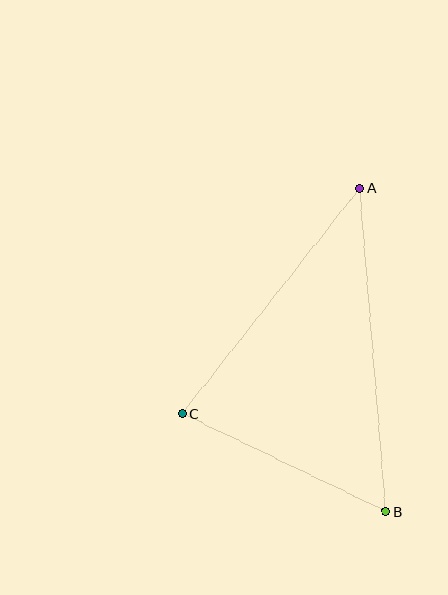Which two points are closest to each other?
Points B and C are closest to each other.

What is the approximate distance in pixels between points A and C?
The distance between A and C is approximately 287 pixels.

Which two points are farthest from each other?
Points A and B are farthest from each other.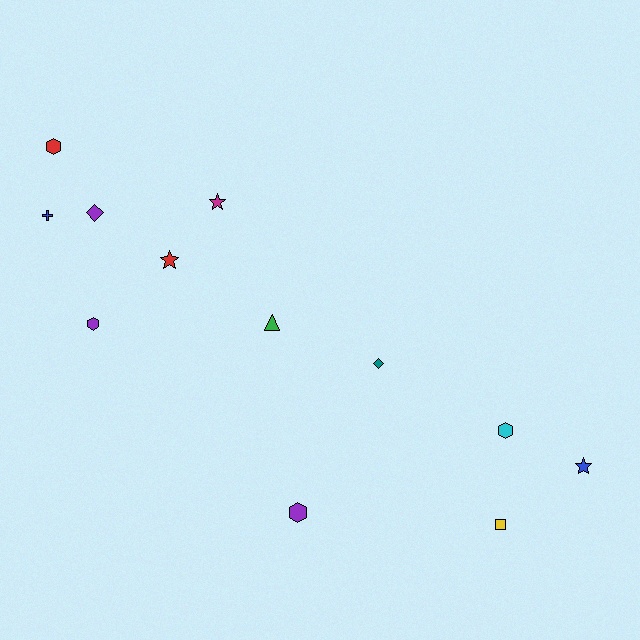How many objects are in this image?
There are 12 objects.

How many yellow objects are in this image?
There is 1 yellow object.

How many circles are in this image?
There are no circles.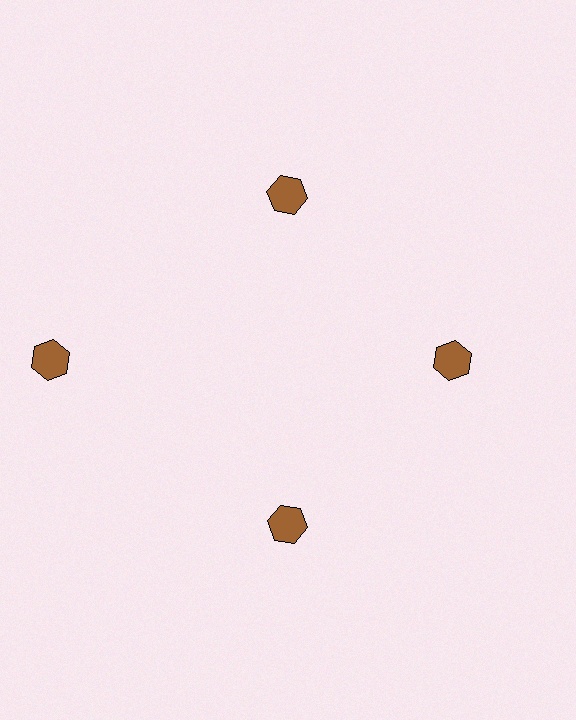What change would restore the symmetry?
The symmetry would be restored by moving it inward, back onto the ring so that all 4 hexagons sit at equal angles and equal distance from the center.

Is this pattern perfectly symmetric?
No. The 4 brown hexagons are arranged in a ring, but one element near the 9 o'clock position is pushed outward from the center, breaking the 4-fold rotational symmetry.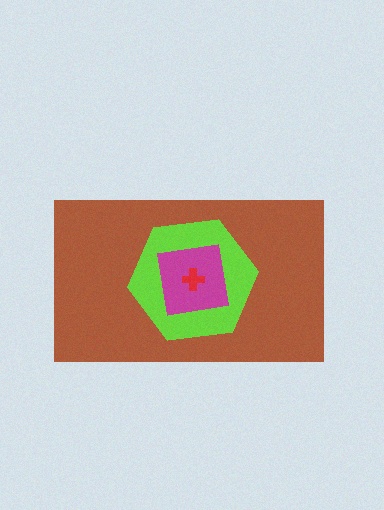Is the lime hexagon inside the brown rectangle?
Yes.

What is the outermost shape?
The brown rectangle.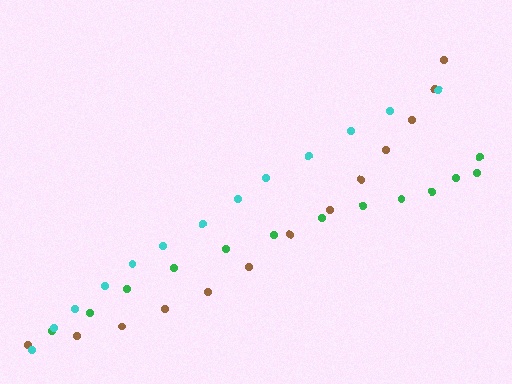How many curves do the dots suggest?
There are 3 distinct paths.